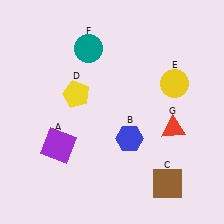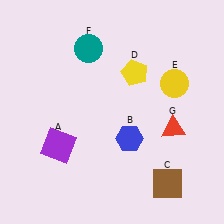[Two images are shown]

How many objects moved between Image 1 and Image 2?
1 object moved between the two images.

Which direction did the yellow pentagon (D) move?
The yellow pentagon (D) moved right.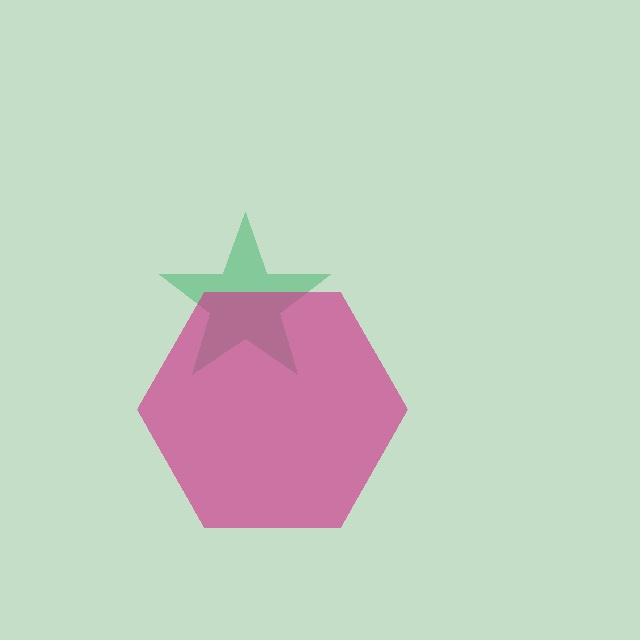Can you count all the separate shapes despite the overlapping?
Yes, there are 2 separate shapes.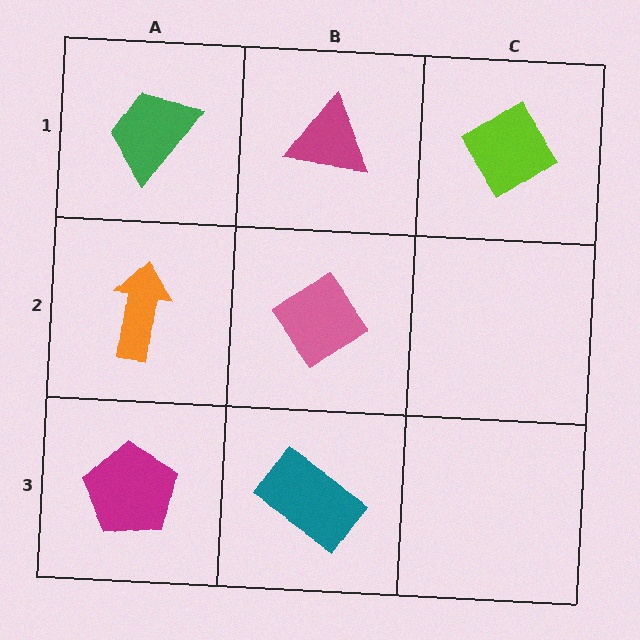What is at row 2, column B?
A pink diamond.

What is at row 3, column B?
A teal rectangle.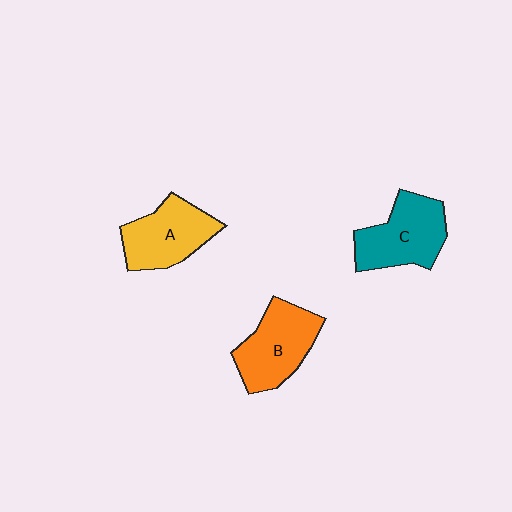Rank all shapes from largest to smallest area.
From largest to smallest: C (teal), B (orange), A (yellow).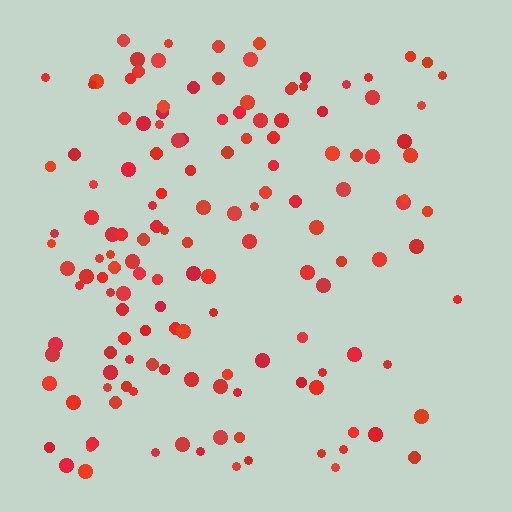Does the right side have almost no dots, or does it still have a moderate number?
Still a moderate number, just noticeably fewer than the left.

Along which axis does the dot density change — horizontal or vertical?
Horizontal.